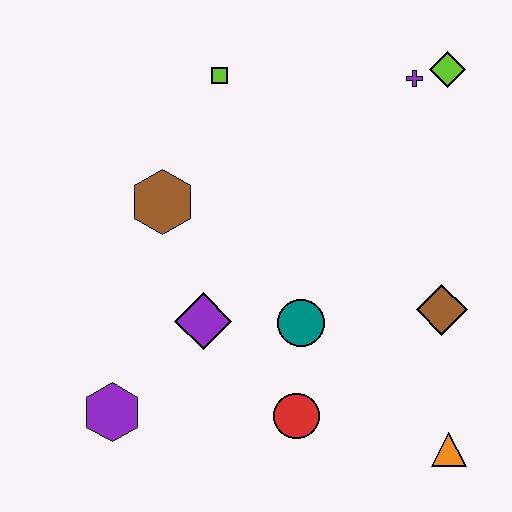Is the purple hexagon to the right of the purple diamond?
No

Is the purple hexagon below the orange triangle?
No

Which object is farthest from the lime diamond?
The purple hexagon is farthest from the lime diamond.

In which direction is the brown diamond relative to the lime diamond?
The brown diamond is below the lime diamond.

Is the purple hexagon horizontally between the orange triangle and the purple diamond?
No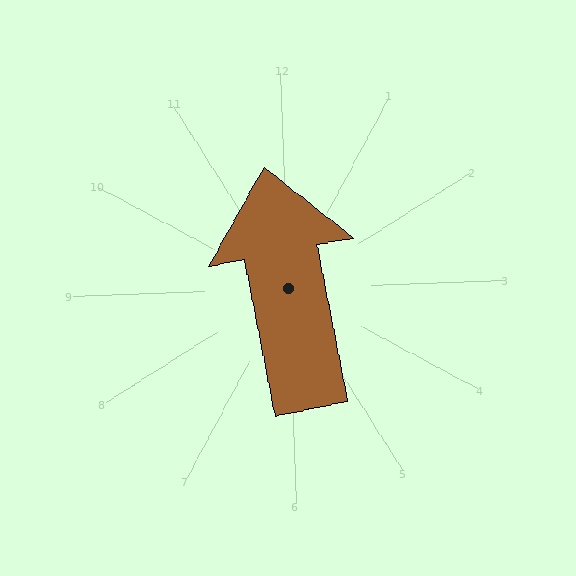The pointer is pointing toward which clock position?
Roughly 12 o'clock.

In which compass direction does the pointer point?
North.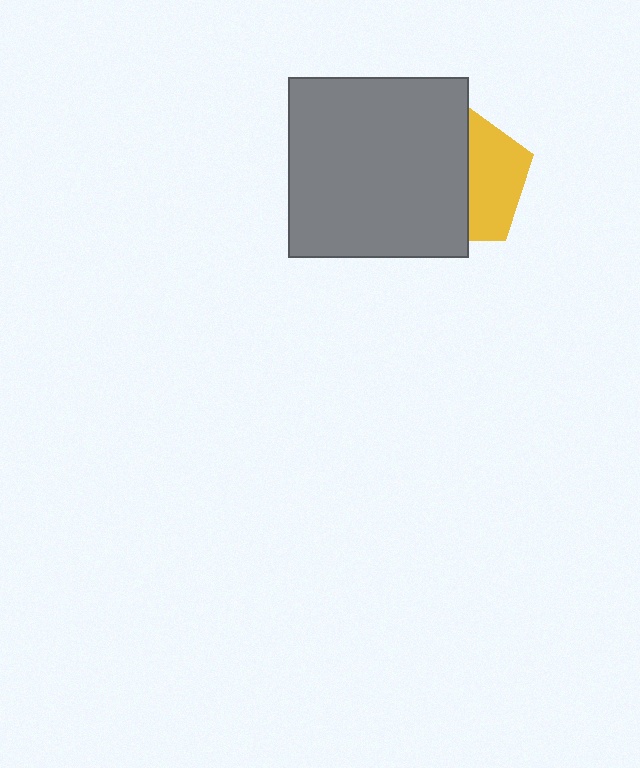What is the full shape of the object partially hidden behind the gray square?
The partially hidden object is a yellow pentagon.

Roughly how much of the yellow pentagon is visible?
A small part of it is visible (roughly 41%).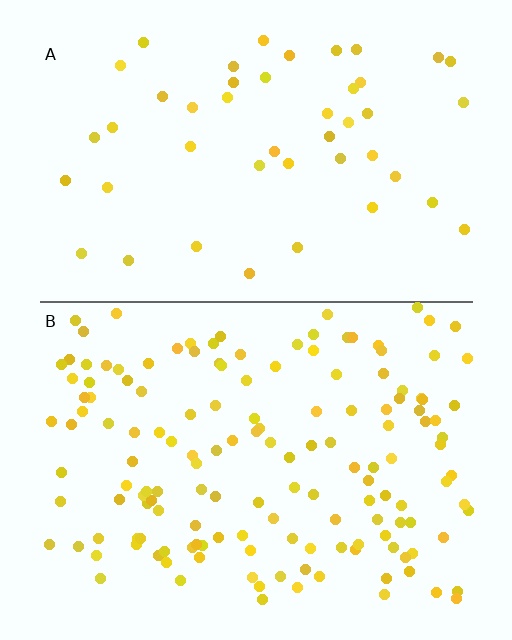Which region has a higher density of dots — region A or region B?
B (the bottom).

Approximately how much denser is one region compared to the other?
Approximately 3.3× — region B over region A.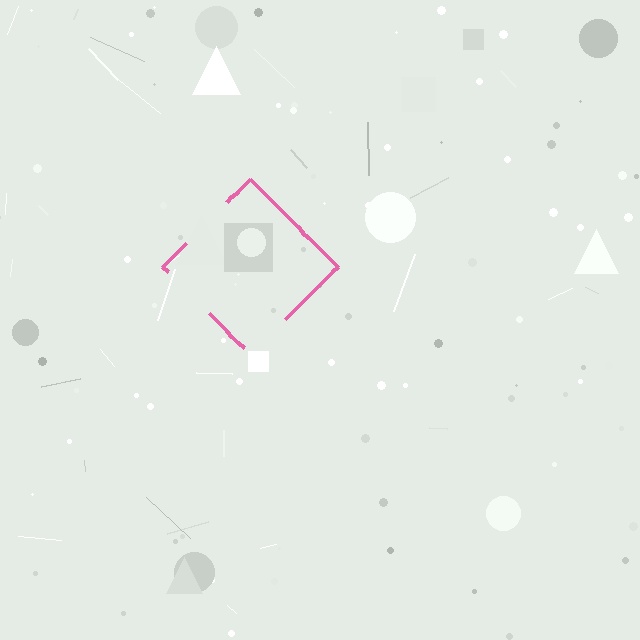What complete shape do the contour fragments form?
The contour fragments form a diamond.